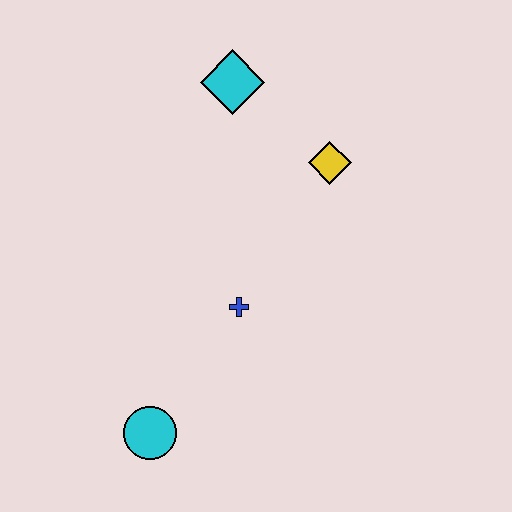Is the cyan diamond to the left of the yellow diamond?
Yes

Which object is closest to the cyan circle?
The blue cross is closest to the cyan circle.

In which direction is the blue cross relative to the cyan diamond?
The blue cross is below the cyan diamond.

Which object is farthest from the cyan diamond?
The cyan circle is farthest from the cyan diamond.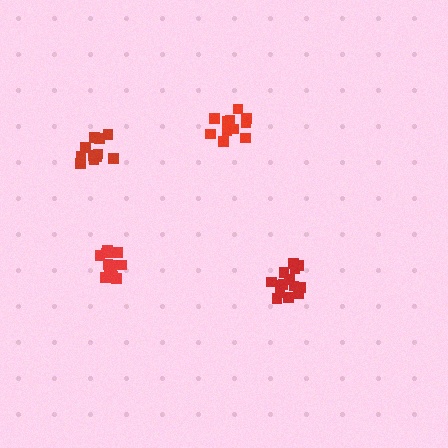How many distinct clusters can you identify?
There are 4 distinct clusters.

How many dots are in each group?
Group 1: 11 dots, Group 2: 13 dots, Group 3: 11 dots, Group 4: 14 dots (49 total).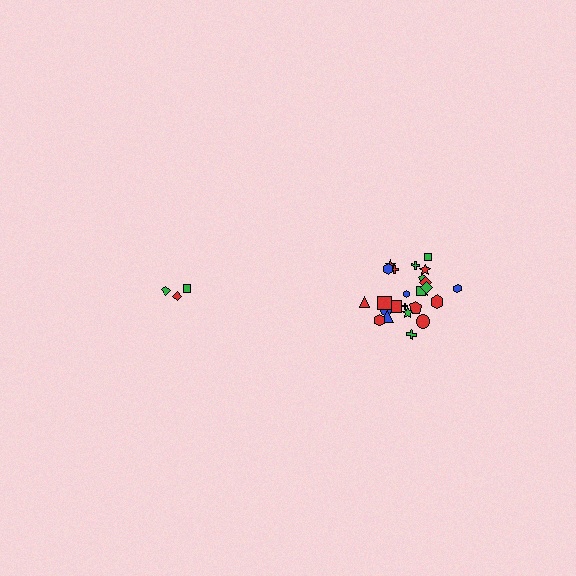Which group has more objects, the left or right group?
The right group.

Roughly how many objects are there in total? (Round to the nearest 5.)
Roughly 30 objects in total.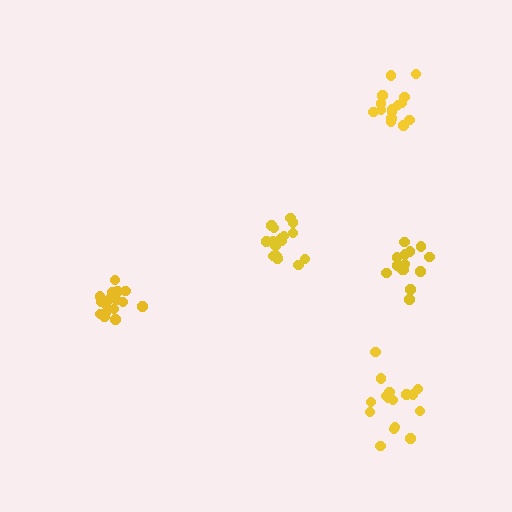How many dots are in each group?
Group 1: 16 dots, Group 2: 14 dots, Group 3: 17 dots, Group 4: 16 dots, Group 5: 15 dots (78 total).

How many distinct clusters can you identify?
There are 5 distinct clusters.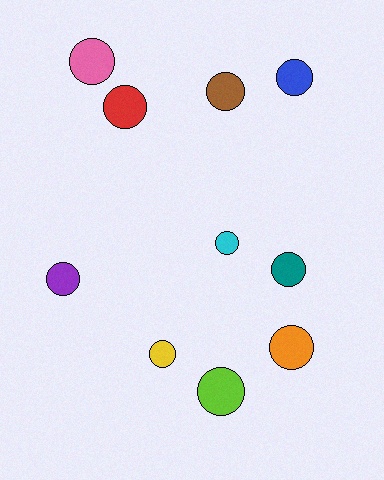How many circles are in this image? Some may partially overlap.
There are 10 circles.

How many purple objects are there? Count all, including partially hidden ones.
There is 1 purple object.